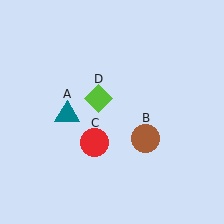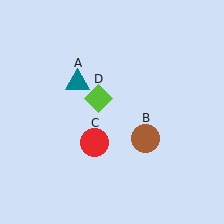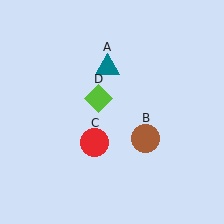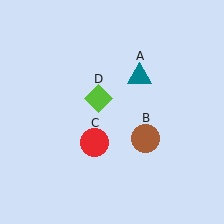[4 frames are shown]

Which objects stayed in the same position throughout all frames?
Brown circle (object B) and red circle (object C) and lime diamond (object D) remained stationary.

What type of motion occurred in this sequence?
The teal triangle (object A) rotated clockwise around the center of the scene.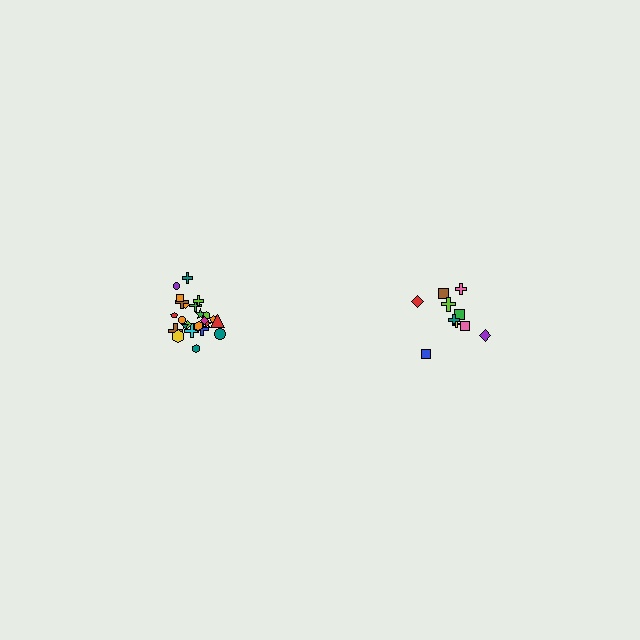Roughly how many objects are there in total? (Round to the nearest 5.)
Roughly 35 objects in total.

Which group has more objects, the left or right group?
The left group.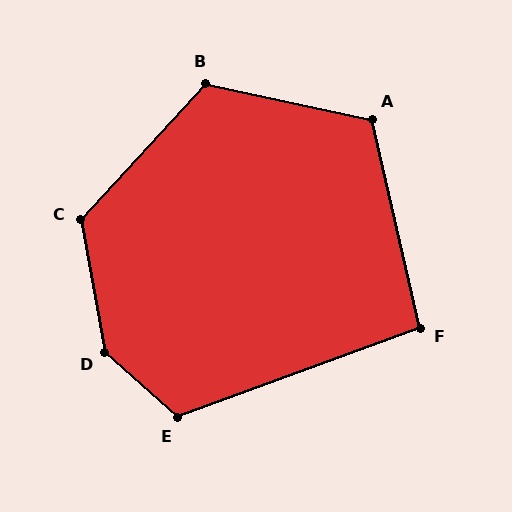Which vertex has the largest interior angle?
D, at approximately 142 degrees.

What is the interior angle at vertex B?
Approximately 121 degrees (obtuse).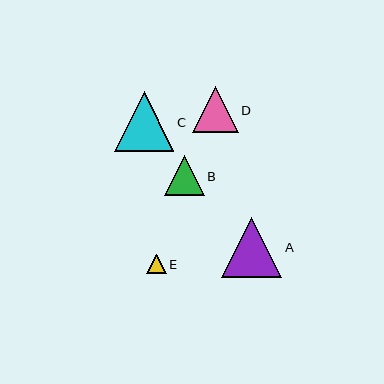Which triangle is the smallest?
Triangle E is the smallest with a size of approximately 20 pixels.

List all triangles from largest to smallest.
From largest to smallest: A, C, D, B, E.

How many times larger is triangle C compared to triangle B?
Triangle C is approximately 1.5 times the size of triangle B.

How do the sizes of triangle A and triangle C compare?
Triangle A and triangle C are approximately the same size.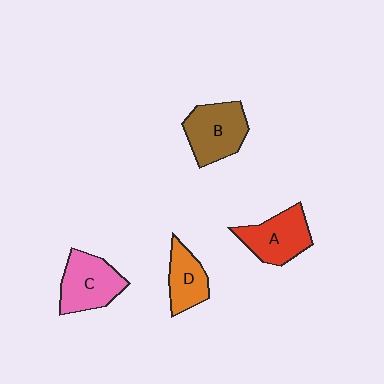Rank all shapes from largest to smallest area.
From largest to smallest: B (brown), C (pink), A (red), D (orange).